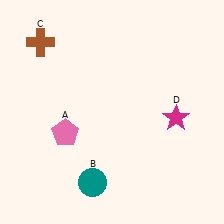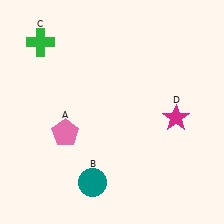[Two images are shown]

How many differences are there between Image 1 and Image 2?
There is 1 difference between the two images.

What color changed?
The cross (C) changed from brown in Image 1 to green in Image 2.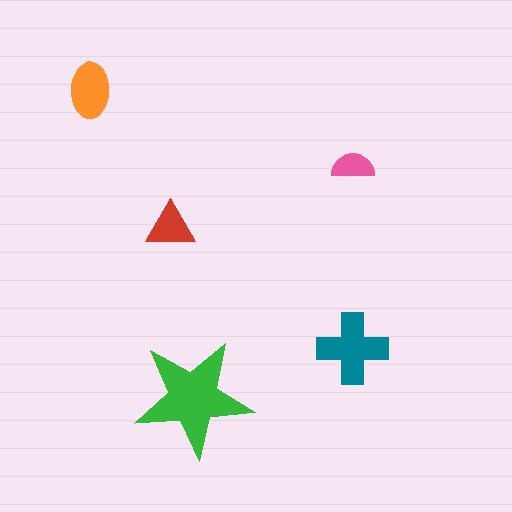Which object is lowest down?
The green star is bottommost.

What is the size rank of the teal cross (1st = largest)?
2nd.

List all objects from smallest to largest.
The pink semicircle, the red triangle, the orange ellipse, the teal cross, the green star.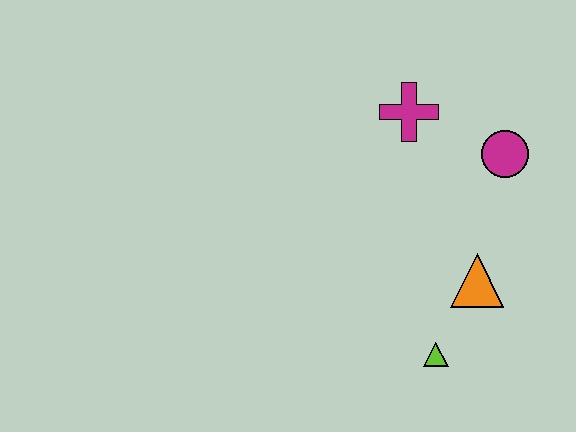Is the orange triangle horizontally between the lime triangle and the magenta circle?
Yes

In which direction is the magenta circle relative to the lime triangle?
The magenta circle is above the lime triangle.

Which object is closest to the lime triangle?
The orange triangle is closest to the lime triangle.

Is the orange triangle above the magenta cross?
No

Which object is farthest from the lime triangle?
The magenta cross is farthest from the lime triangle.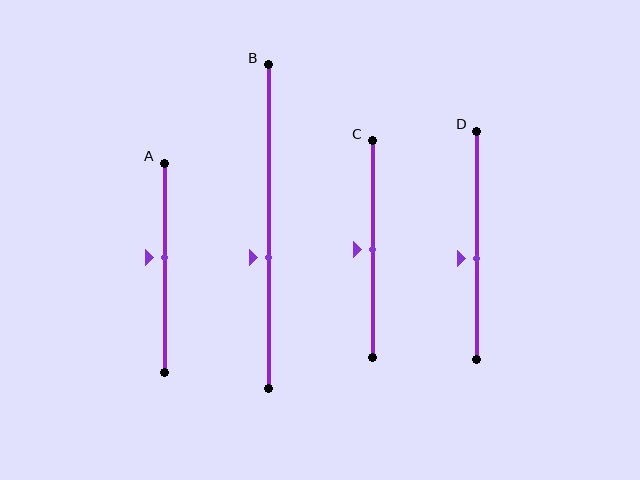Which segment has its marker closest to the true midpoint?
Segment C has its marker closest to the true midpoint.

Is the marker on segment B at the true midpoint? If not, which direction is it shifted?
No, the marker on segment B is shifted downward by about 10% of the segment length.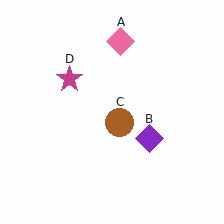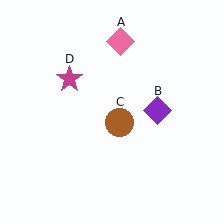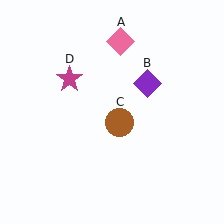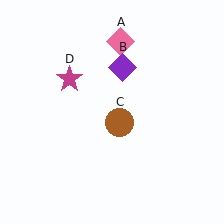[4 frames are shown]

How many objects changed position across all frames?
1 object changed position: purple diamond (object B).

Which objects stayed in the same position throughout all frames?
Pink diamond (object A) and brown circle (object C) and magenta star (object D) remained stationary.